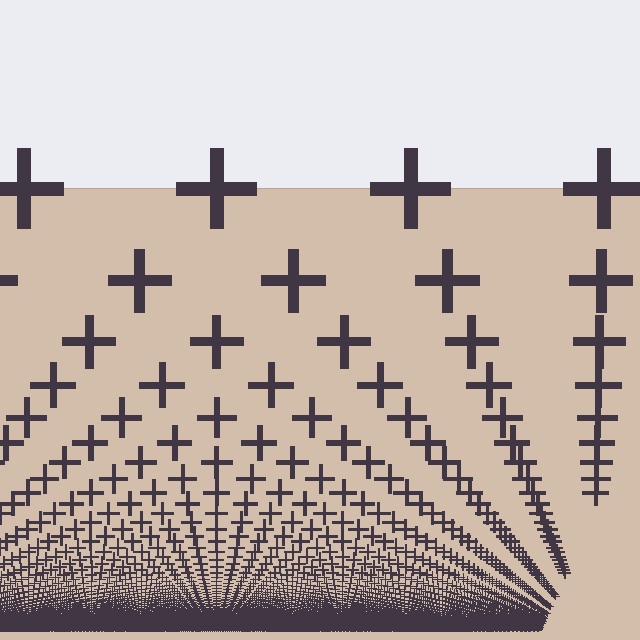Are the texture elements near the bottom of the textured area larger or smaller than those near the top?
Smaller. The gradient is inverted — elements near the bottom are smaller and denser.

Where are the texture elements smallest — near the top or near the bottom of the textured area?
Near the bottom.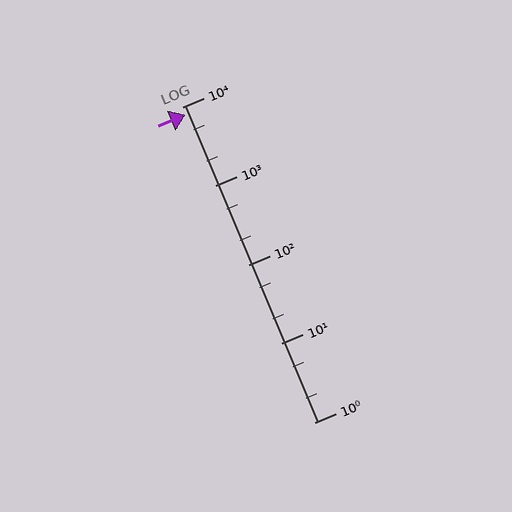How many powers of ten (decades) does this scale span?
The scale spans 4 decades, from 1 to 10000.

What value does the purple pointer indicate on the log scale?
The pointer indicates approximately 8000.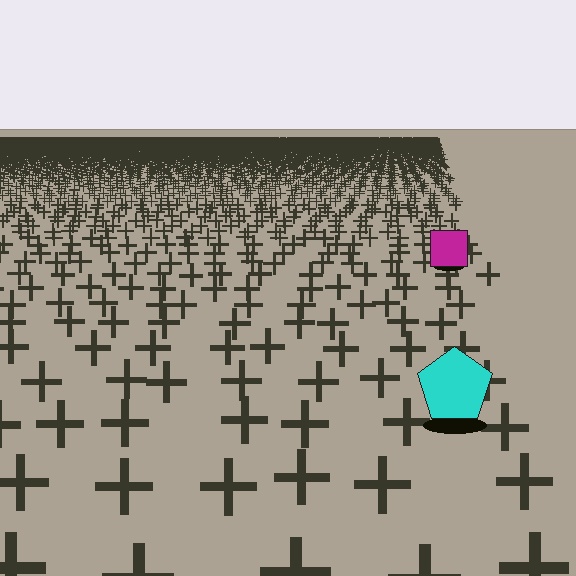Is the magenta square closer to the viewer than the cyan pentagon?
No. The cyan pentagon is closer — you can tell from the texture gradient: the ground texture is coarser near it.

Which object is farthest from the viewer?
The magenta square is farthest from the viewer. It appears smaller and the ground texture around it is denser.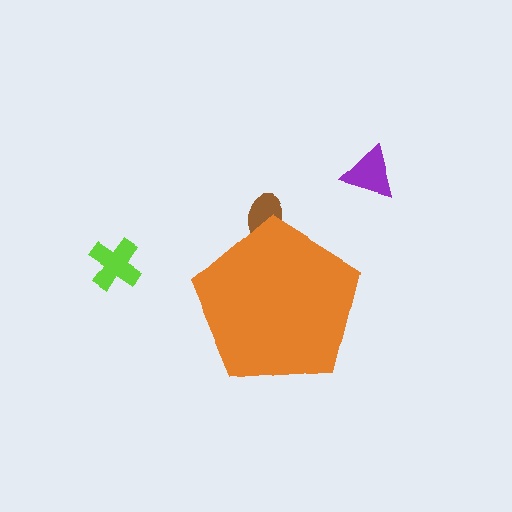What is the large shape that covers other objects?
An orange pentagon.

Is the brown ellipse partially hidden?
Yes, the brown ellipse is partially hidden behind the orange pentagon.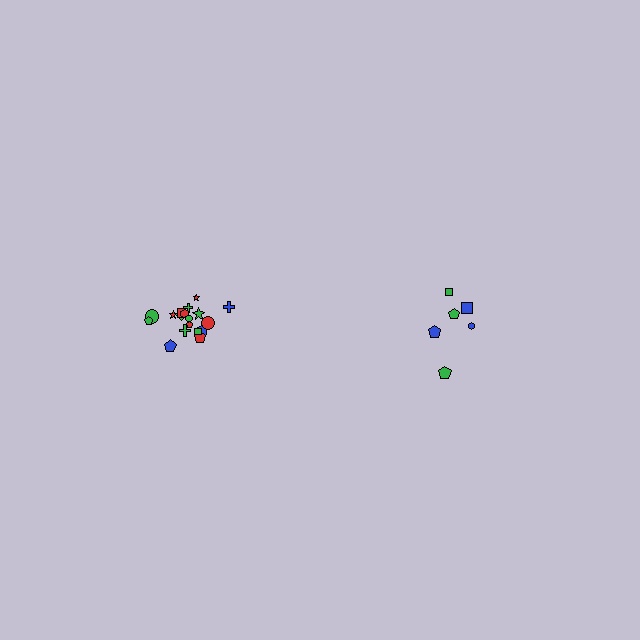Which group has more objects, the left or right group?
The left group.